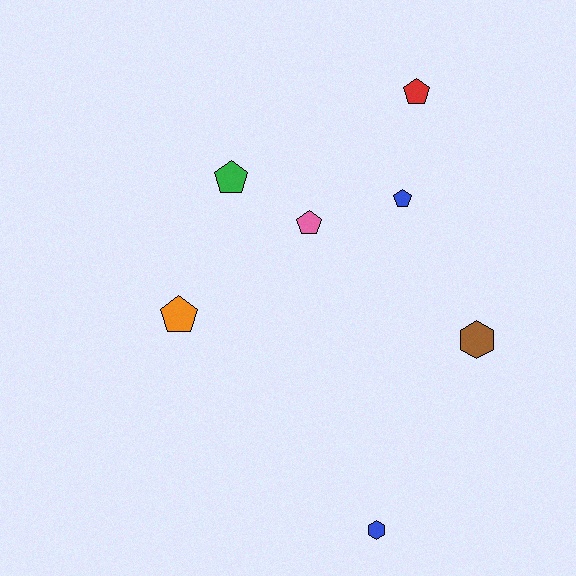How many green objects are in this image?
There is 1 green object.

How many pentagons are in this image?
There are 5 pentagons.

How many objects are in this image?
There are 7 objects.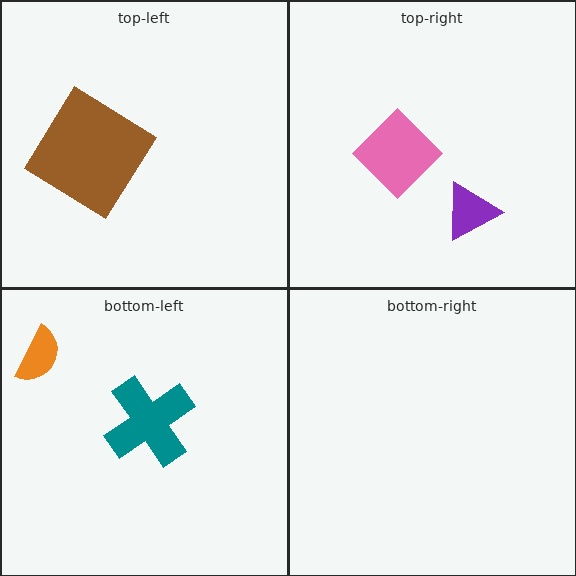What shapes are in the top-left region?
The brown diamond.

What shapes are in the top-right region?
The purple triangle, the pink diamond.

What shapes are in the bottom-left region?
The orange semicircle, the teal cross.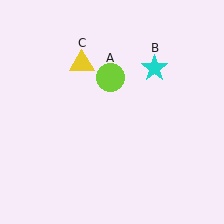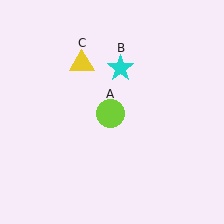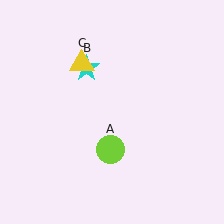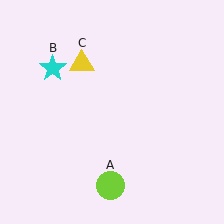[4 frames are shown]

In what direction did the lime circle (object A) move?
The lime circle (object A) moved down.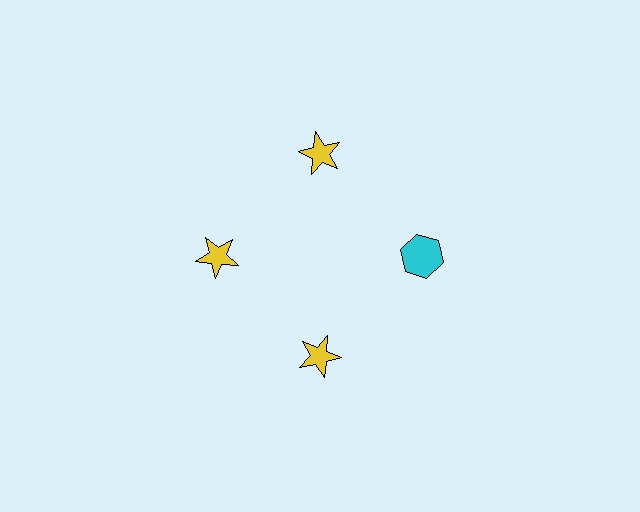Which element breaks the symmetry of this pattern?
The cyan hexagon at roughly the 3 o'clock position breaks the symmetry. All other shapes are yellow stars.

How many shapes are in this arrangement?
There are 4 shapes arranged in a ring pattern.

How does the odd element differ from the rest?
It differs in both color (cyan instead of yellow) and shape (hexagon instead of star).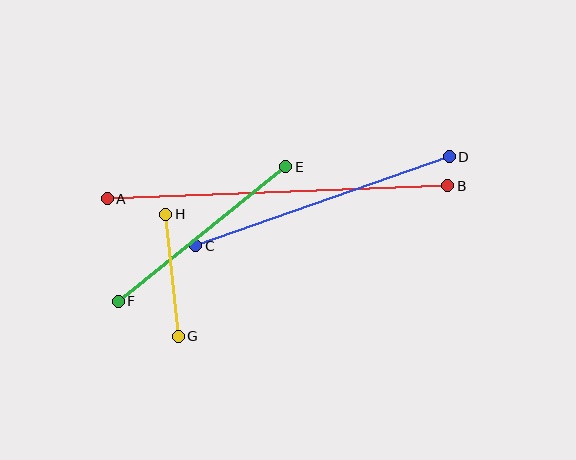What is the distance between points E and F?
The distance is approximately 215 pixels.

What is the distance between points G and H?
The distance is approximately 123 pixels.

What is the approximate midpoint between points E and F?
The midpoint is at approximately (202, 234) pixels.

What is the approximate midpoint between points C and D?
The midpoint is at approximately (323, 201) pixels.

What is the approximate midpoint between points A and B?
The midpoint is at approximately (277, 192) pixels.